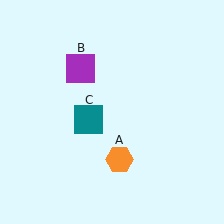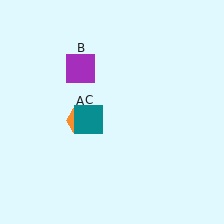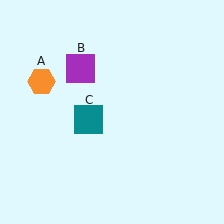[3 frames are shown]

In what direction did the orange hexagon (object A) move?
The orange hexagon (object A) moved up and to the left.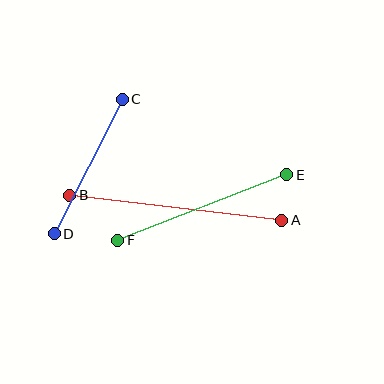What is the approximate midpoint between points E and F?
The midpoint is at approximately (202, 207) pixels.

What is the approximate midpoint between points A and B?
The midpoint is at approximately (176, 208) pixels.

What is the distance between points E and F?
The distance is approximately 181 pixels.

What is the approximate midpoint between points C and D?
The midpoint is at approximately (88, 167) pixels.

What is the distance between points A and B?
The distance is approximately 213 pixels.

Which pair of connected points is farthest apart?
Points A and B are farthest apart.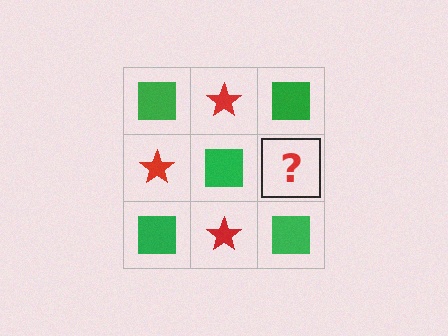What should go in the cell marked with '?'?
The missing cell should contain a red star.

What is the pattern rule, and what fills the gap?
The rule is that it alternates green square and red star in a checkerboard pattern. The gap should be filled with a red star.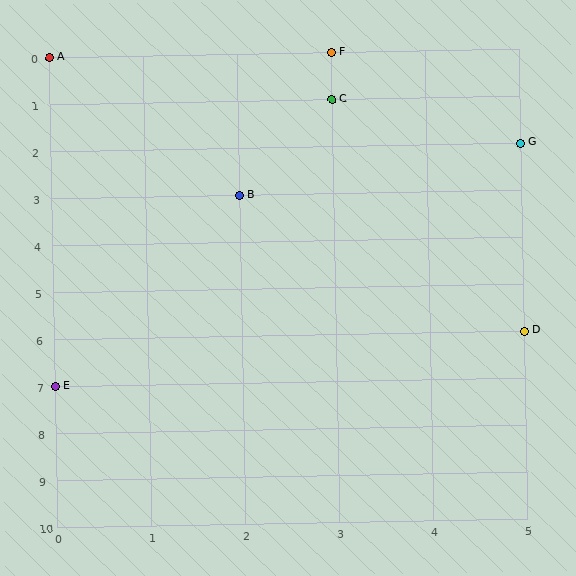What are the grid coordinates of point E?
Point E is at grid coordinates (0, 7).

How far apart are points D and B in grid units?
Points D and B are 3 columns and 3 rows apart (about 4.2 grid units diagonally).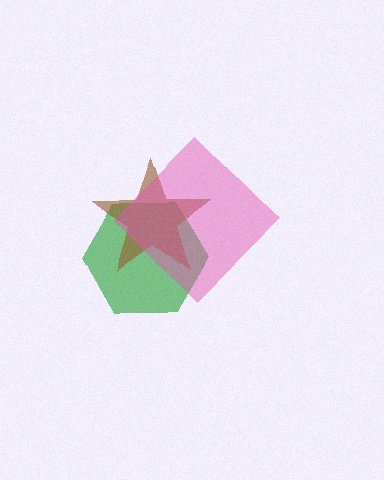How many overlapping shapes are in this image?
There are 3 overlapping shapes in the image.